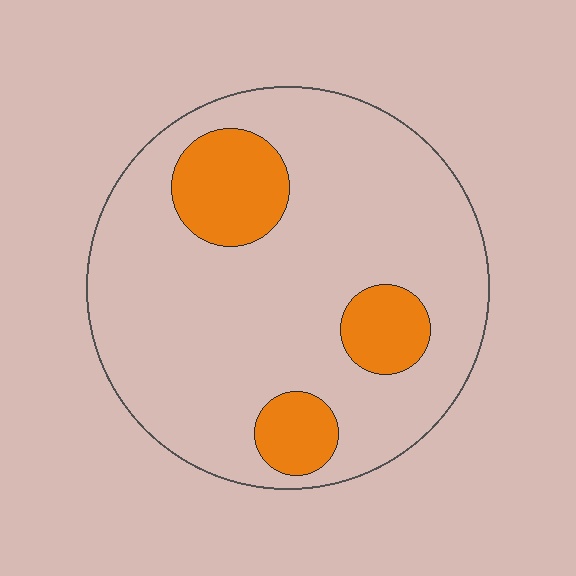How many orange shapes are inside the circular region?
3.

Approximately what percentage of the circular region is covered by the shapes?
Approximately 20%.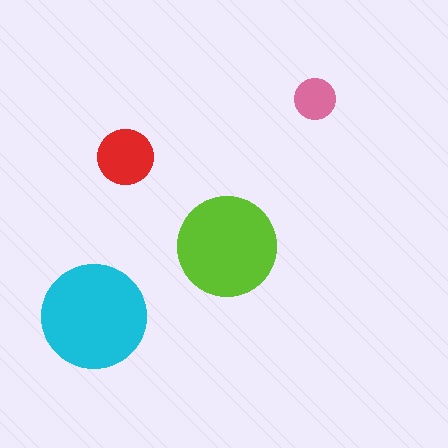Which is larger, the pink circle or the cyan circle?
The cyan one.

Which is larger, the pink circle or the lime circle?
The lime one.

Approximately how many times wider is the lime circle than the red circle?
About 2 times wider.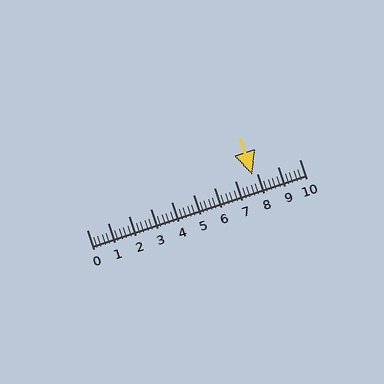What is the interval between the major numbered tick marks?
The major tick marks are spaced 1 units apart.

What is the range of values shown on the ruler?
The ruler shows values from 0 to 10.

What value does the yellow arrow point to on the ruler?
The yellow arrow points to approximately 7.8.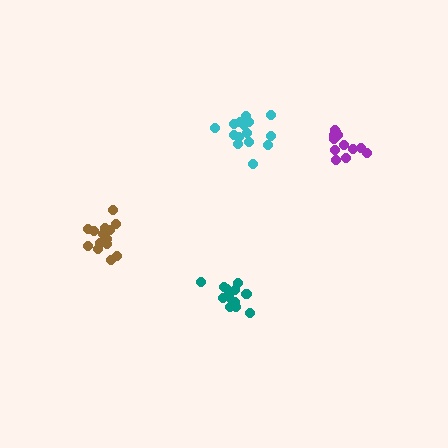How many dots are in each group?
Group 1: 12 dots, Group 2: 17 dots, Group 3: 14 dots, Group 4: 16 dots (59 total).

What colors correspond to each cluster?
The clusters are colored: purple, cyan, teal, brown.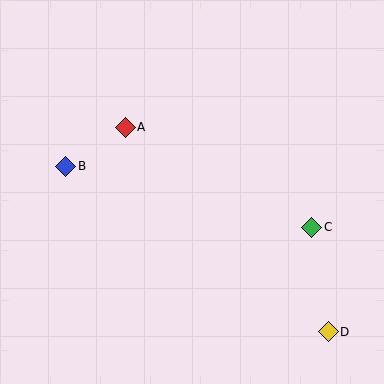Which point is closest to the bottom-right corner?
Point D is closest to the bottom-right corner.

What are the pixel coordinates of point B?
Point B is at (66, 166).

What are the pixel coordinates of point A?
Point A is at (125, 127).